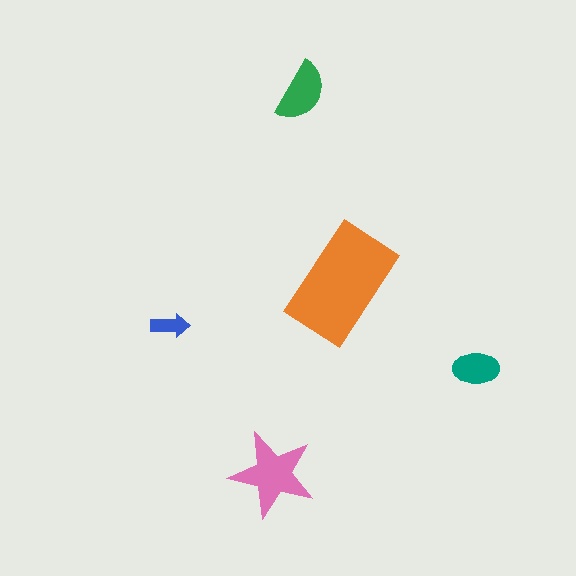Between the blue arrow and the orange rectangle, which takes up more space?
The orange rectangle.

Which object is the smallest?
The blue arrow.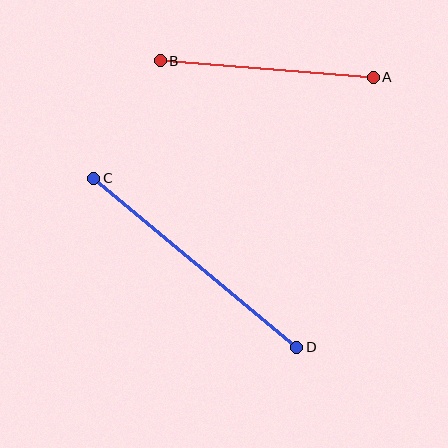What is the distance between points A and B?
The distance is approximately 214 pixels.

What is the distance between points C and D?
The distance is approximately 264 pixels.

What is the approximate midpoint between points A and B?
The midpoint is at approximately (267, 69) pixels.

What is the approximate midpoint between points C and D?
The midpoint is at approximately (195, 263) pixels.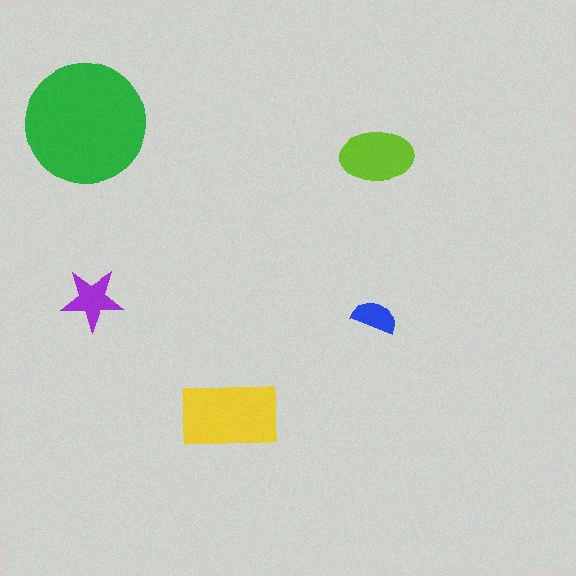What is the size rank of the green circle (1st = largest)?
1st.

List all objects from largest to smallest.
The green circle, the yellow rectangle, the lime ellipse, the purple star, the blue semicircle.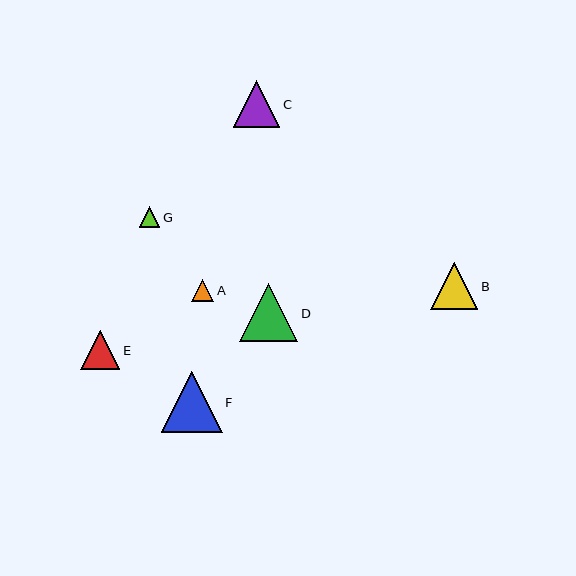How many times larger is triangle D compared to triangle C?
Triangle D is approximately 1.2 times the size of triangle C.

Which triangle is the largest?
Triangle F is the largest with a size of approximately 61 pixels.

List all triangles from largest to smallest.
From largest to smallest: F, D, B, C, E, A, G.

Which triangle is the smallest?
Triangle G is the smallest with a size of approximately 21 pixels.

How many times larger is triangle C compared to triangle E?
Triangle C is approximately 1.2 times the size of triangle E.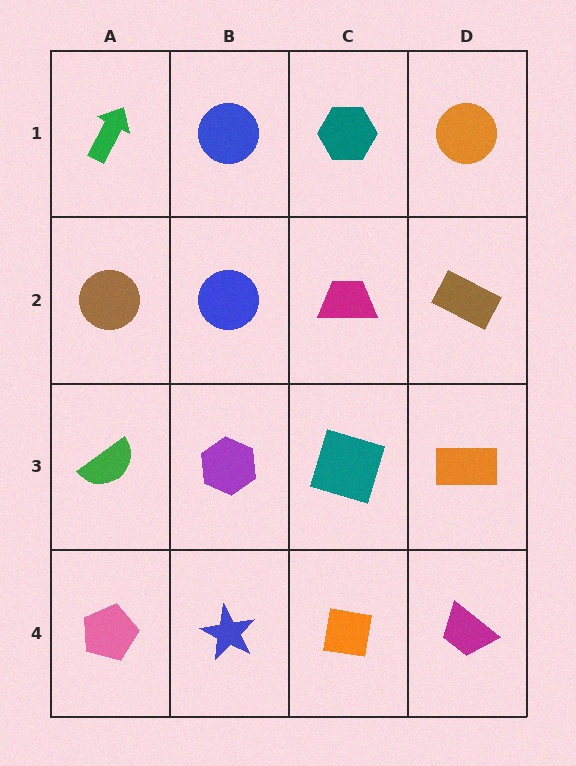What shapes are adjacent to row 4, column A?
A green semicircle (row 3, column A), a blue star (row 4, column B).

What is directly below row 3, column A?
A pink pentagon.